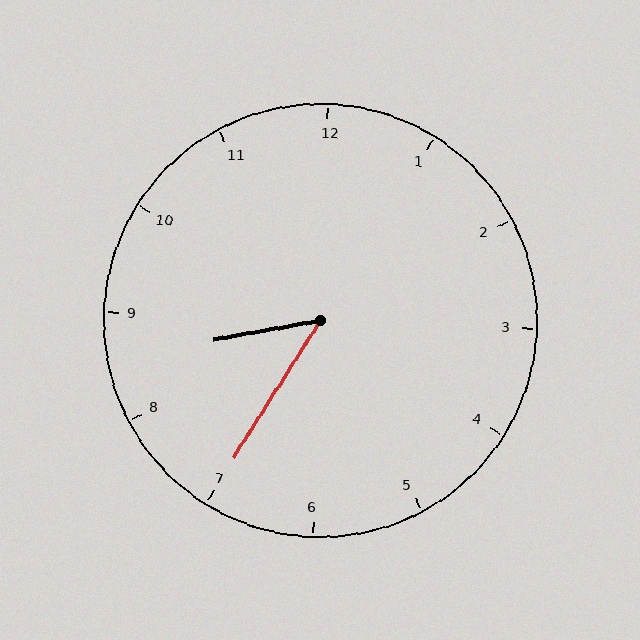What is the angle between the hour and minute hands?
Approximately 48 degrees.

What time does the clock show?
8:35.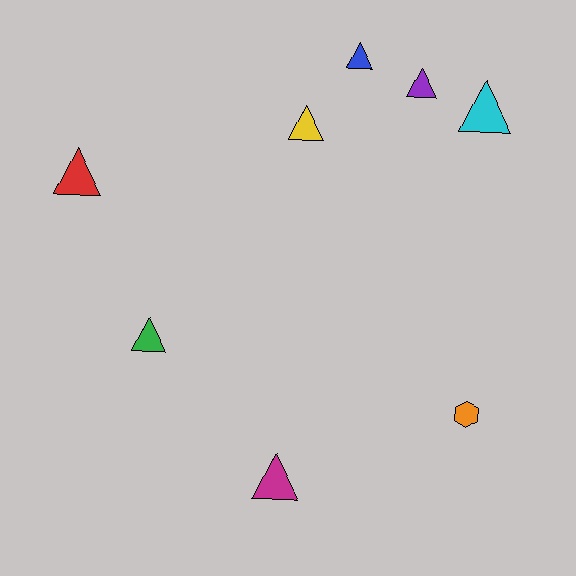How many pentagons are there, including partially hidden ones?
There are no pentagons.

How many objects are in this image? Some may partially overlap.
There are 8 objects.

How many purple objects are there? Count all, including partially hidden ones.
There is 1 purple object.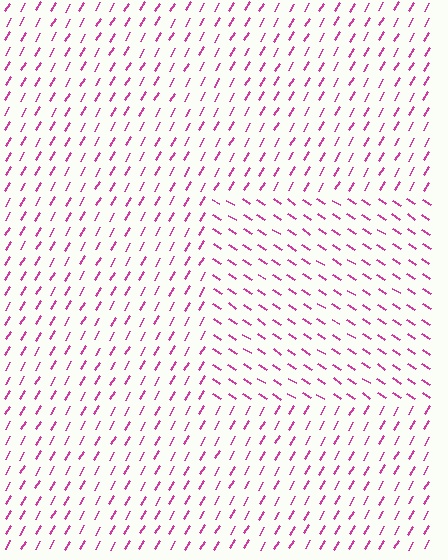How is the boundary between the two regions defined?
The boundary is defined purely by a change in line orientation (approximately 87 degrees difference). All lines are the same color and thickness.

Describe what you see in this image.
The image is filled with small magenta line segments. A rectangle region in the image has lines oriented differently from the surrounding lines, creating a visible texture boundary.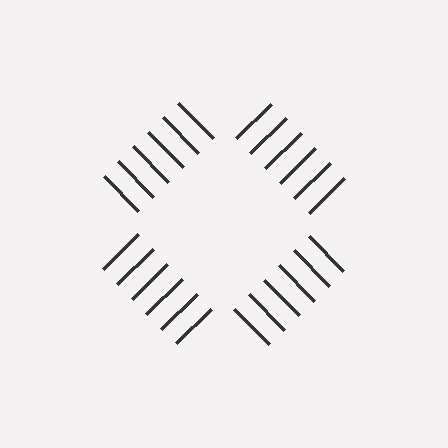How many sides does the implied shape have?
4 sides — the line-ends trace a square.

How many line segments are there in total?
24 — 6 along each of the 4 edges.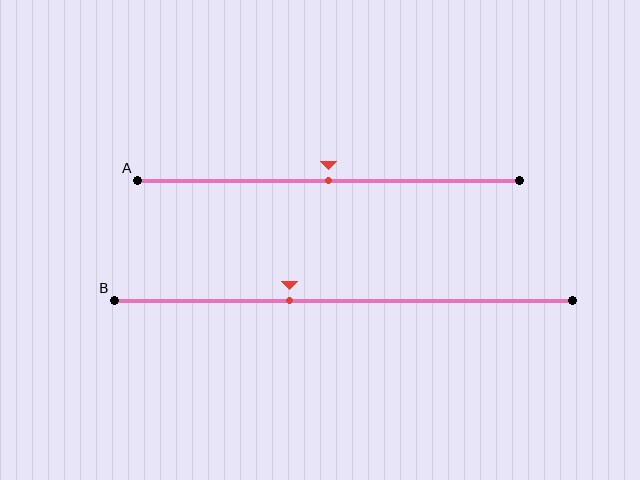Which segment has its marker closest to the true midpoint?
Segment A has its marker closest to the true midpoint.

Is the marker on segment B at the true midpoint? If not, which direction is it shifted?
No, the marker on segment B is shifted to the left by about 12% of the segment length.